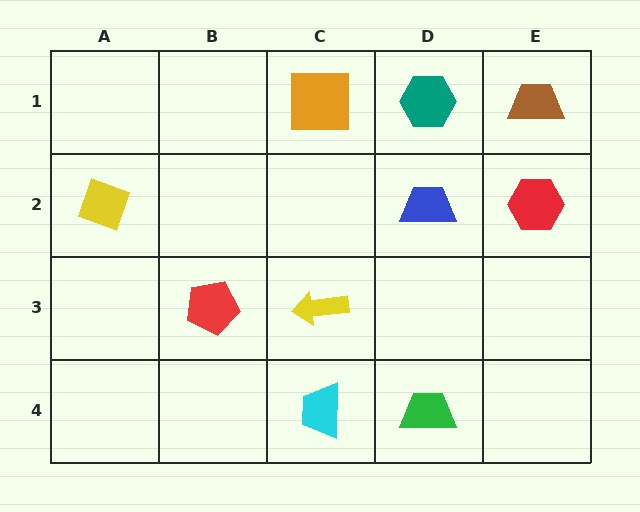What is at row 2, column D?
A blue trapezoid.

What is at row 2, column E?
A red hexagon.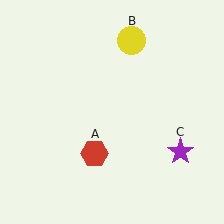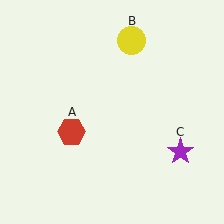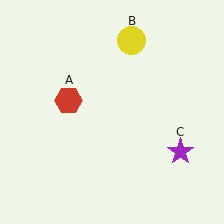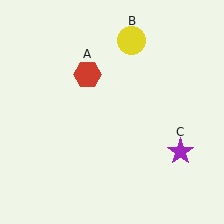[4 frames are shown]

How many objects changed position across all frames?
1 object changed position: red hexagon (object A).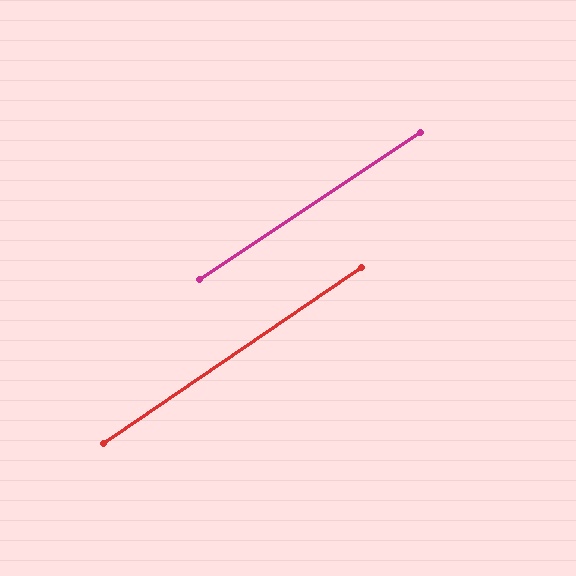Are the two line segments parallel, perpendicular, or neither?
Parallel — their directions differ by only 0.8°.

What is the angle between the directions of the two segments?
Approximately 1 degree.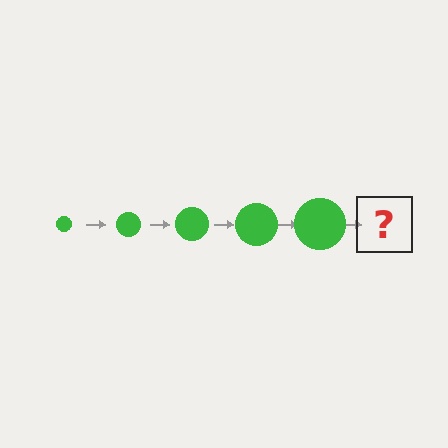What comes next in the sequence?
The next element should be a green circle, larger than the previous one.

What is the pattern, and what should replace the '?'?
The pattern is that the circle gets progressively larger each step. The '?' should be a green circle, larger than the previous one.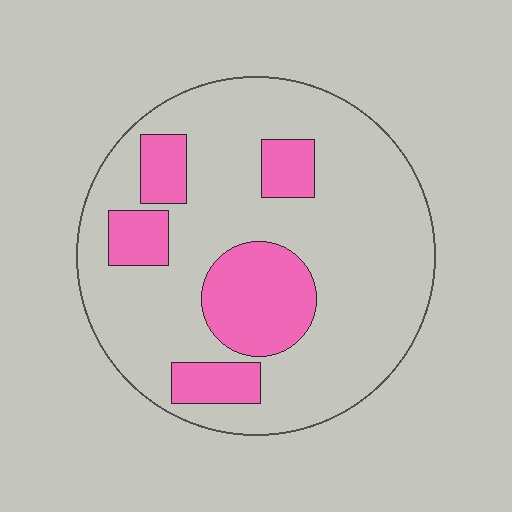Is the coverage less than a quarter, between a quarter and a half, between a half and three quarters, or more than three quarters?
Less than a quarter.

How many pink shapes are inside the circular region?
5.